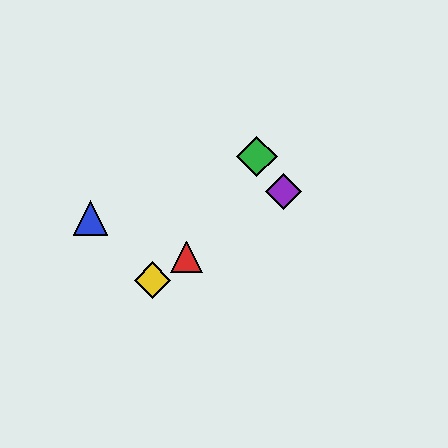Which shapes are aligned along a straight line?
The red triangle, the yellow diamond, the purple diamond are aligned along a straight line.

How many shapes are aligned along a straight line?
3 shapes (the red triangle, the yellow diamond, the purple diamond) are aligned along a straight line.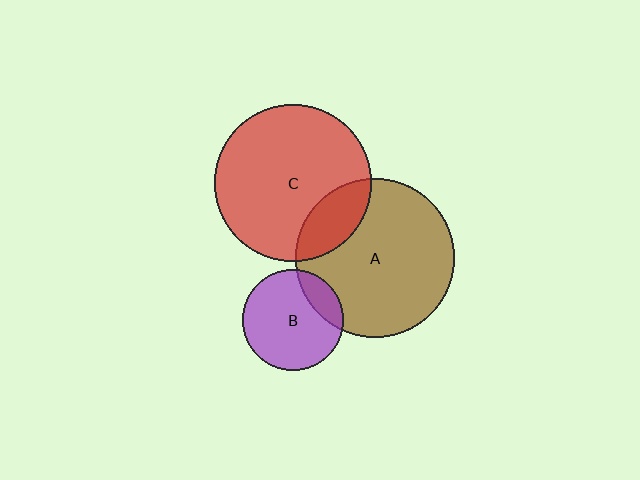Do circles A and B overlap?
Yes.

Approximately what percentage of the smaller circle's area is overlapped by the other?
Approximately 15%.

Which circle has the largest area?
Circle A (brown).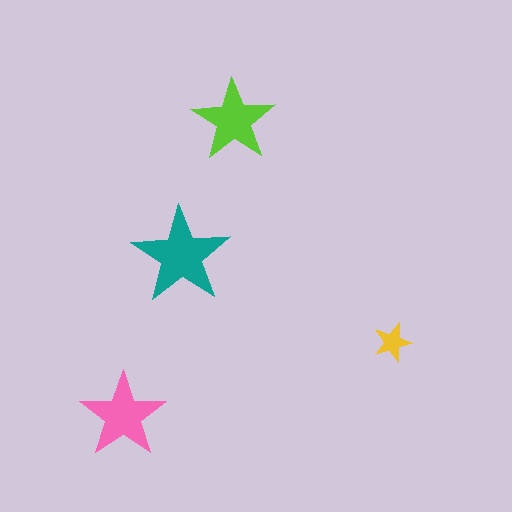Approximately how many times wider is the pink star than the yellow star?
About 2 times wider.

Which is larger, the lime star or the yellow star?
The lime one.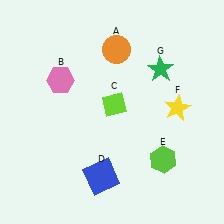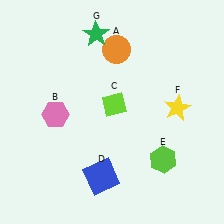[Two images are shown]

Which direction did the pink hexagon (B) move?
The pink hexagon (B) moved down.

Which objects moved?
The objects that moved are: the pink hexagon (B), the green star (G).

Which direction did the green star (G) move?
The green star (G) moved left.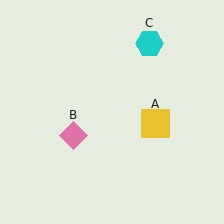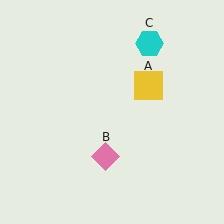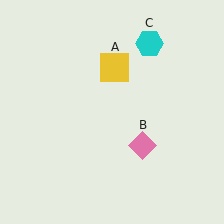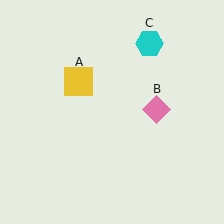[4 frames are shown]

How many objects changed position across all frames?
2 objects changed position: yellow square (object A), pink diamond (object B).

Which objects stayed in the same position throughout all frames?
Cyan hexagon (object C) remained stationary.